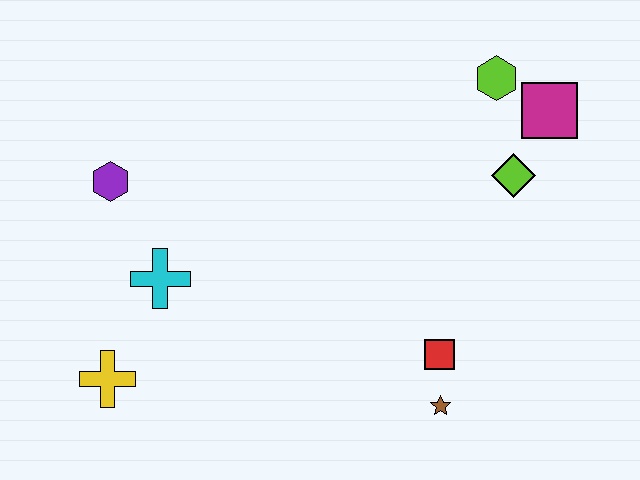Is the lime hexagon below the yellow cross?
No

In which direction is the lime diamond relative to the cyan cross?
The lime diamond is to the right of the cyan cross.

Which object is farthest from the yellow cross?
The magenta square is farthest from the yellow cross.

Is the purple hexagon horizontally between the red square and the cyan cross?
No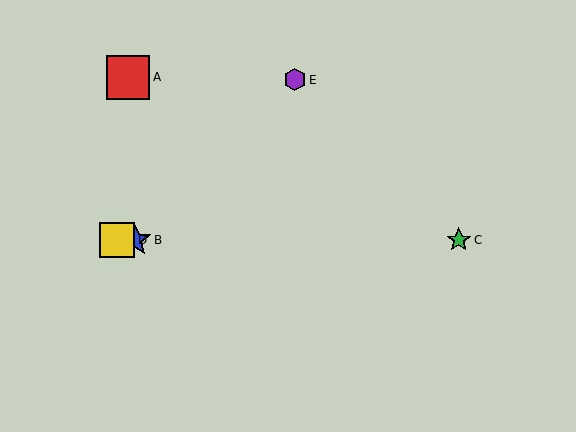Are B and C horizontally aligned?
Yes, both are at y≈240.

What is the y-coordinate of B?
Object B is at y≈240.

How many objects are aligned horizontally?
3 objects (B, C, D) are aligned horizontally.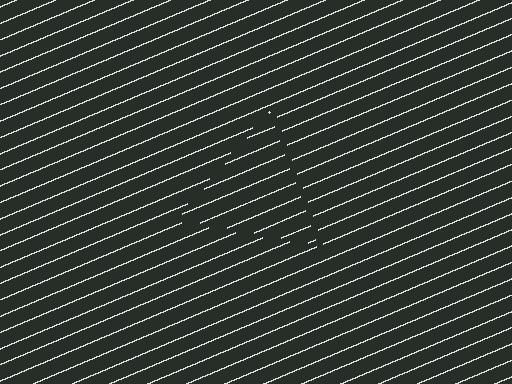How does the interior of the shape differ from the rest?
The interior of the shape contains the same grating, shifted by half a period — the contour is defined by the phase discontinuity where line-ends from the inner and outer gratings abut.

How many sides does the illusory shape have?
3 sides — the line-ends trace a triangle.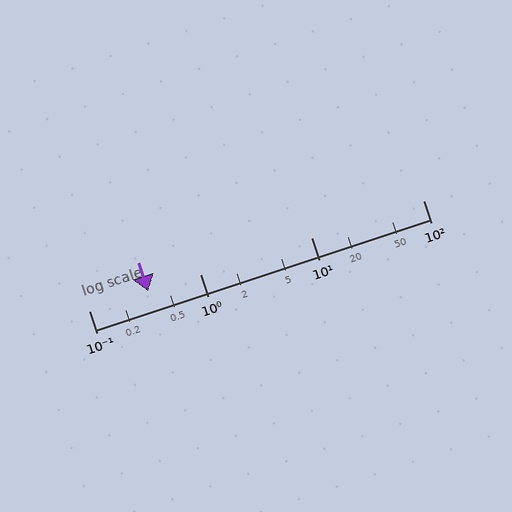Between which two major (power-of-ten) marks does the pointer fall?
The pointer is between 0.1 and 1.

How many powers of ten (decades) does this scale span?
The scale spans 3 decades, from 0.1 to 100.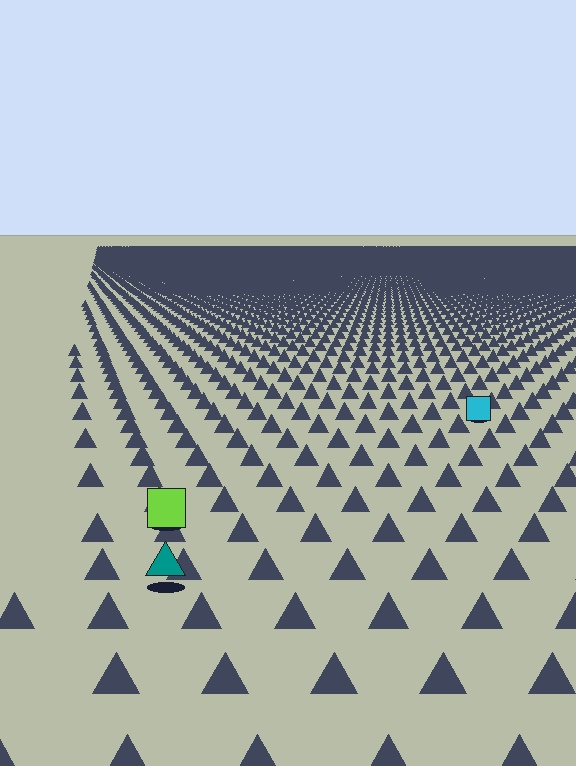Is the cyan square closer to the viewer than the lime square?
No. The lime square is closer — you can tell from the texture gradient: the ground texture is coarser near it.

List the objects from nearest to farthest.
From nearest to farthest: the teal triangle, the lime square, the cyan square.